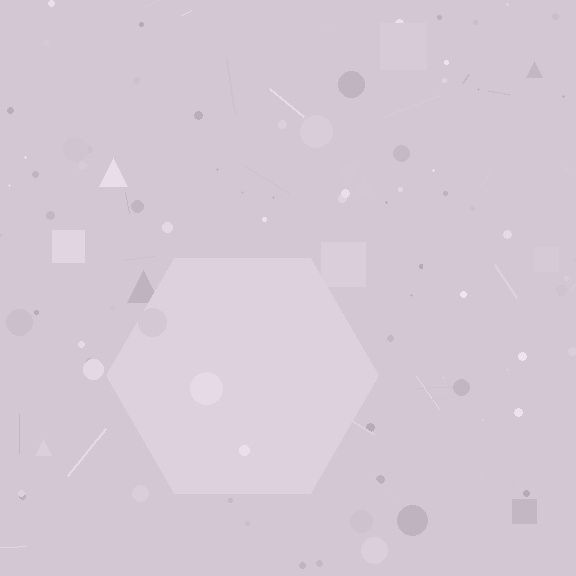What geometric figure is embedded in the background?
A hexagon is embedded in the background.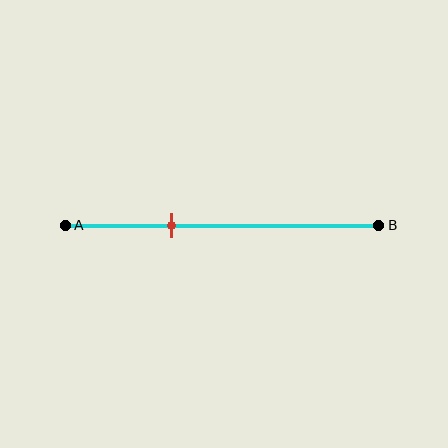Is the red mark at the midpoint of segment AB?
No, the mark is at about 35% from A, not at the 50% midpoint.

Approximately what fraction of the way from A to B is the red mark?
The red mark is approximately 35% of the way from A to B.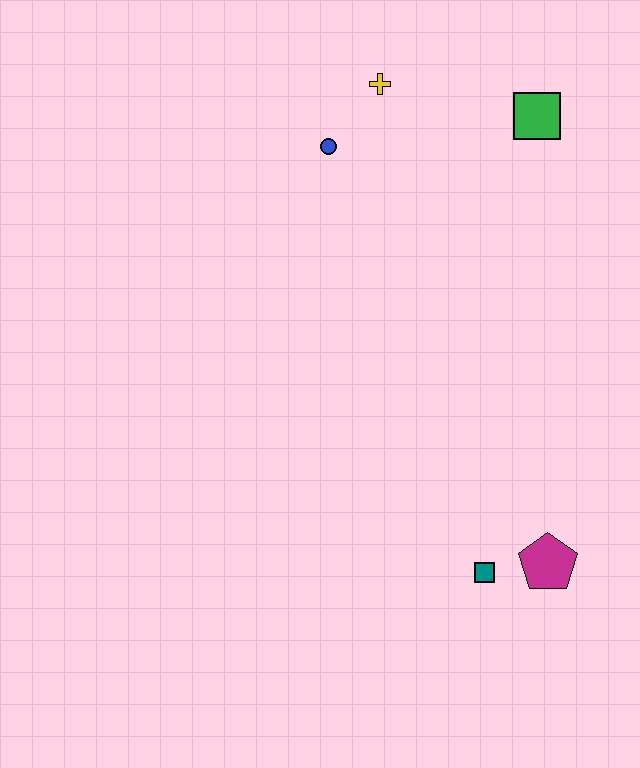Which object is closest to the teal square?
The magenta pentagon is closest to the teal square.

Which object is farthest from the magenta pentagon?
The yellow cross is farthest from the magenta pentagon.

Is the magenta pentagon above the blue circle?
No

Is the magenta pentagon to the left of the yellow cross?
No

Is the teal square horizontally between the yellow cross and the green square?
Yes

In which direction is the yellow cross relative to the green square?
The yellow cross is to the left of the green square.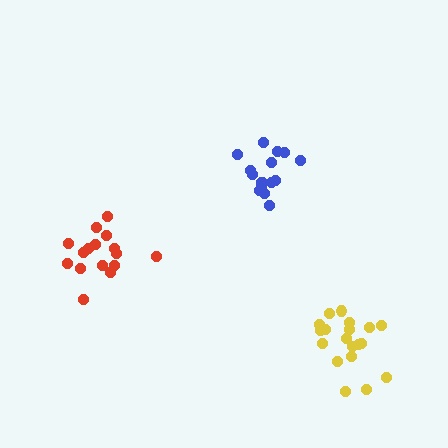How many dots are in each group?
Group 1: 19 dots, Group 2: 16 dots, Group 3: 16 dots (51 total).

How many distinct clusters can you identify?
There are 3 distinct clusters.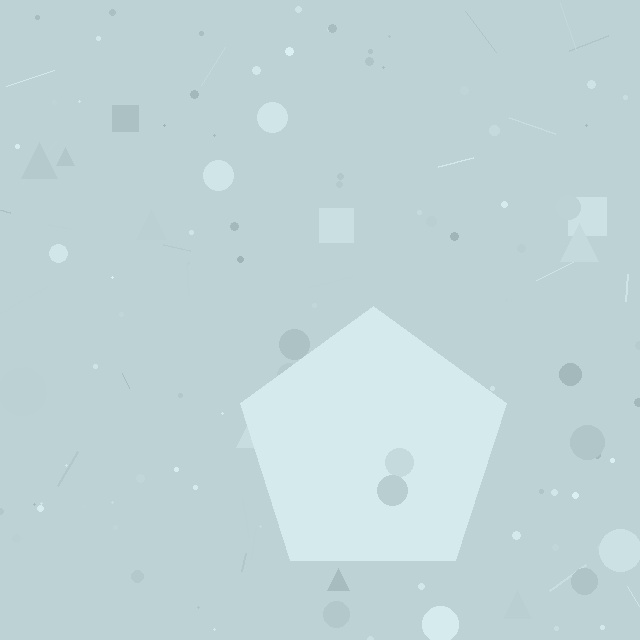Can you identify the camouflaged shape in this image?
The camouflaged shape is a pentagon.